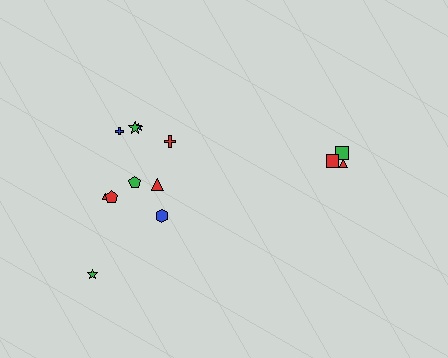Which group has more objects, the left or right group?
The left group.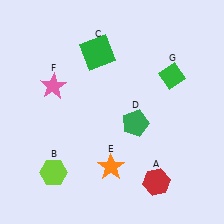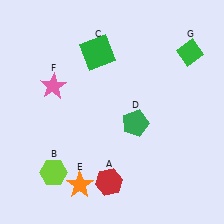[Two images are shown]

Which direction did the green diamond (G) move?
The green diamond (G) moved up.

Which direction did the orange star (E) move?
The orange star (E) moved left.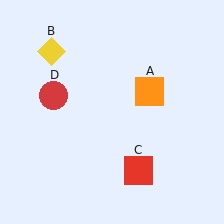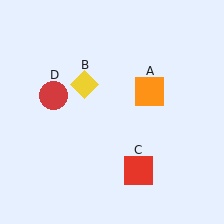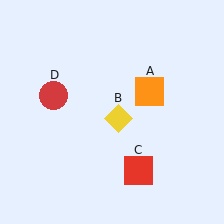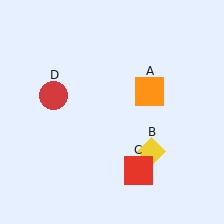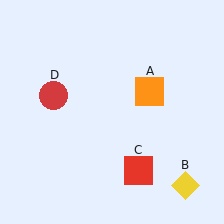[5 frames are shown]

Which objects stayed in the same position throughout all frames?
Orange square (object A) and red square (object C) and red circle (object D) remained stationary.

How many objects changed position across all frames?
1 object changed position: yellow diamond (object B).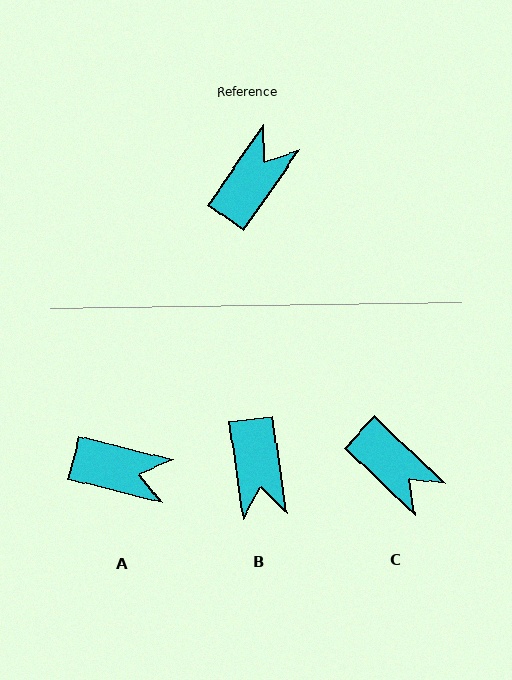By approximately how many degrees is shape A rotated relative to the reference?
Approximately 70 degrees clockwise.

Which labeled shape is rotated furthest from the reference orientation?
B, about 137 degrees away.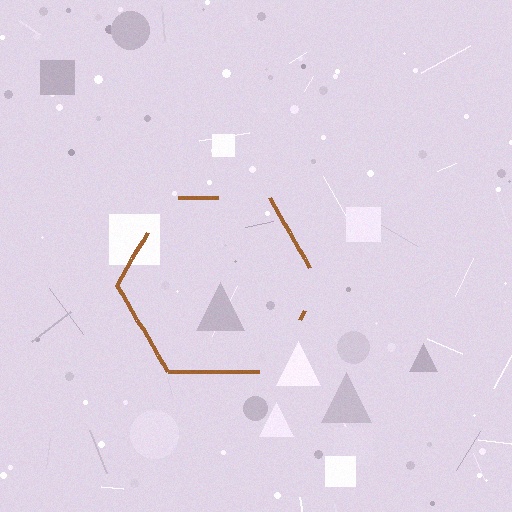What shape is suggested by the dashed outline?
The dashed outline suggests a hexagon.